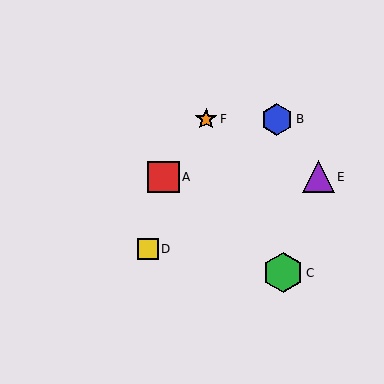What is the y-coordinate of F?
Object F is at y≈119.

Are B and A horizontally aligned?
No, B is at y≈119 and A is at y≈177.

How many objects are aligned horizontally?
2 objects (B, F) are aligned horizontally.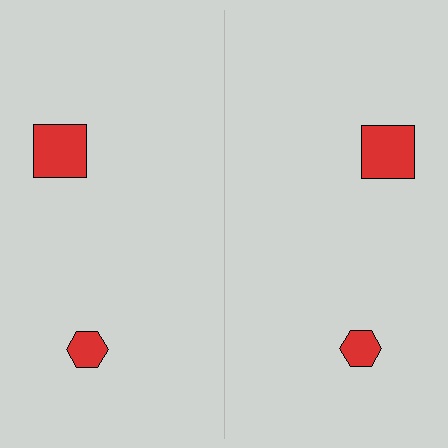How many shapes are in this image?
There are 4 shapes in this image.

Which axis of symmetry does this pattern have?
The pattern has a vertical axis of symmetry running through the center of the image.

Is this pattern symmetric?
Yes, this pattern has bilateral (reflection) symmetry.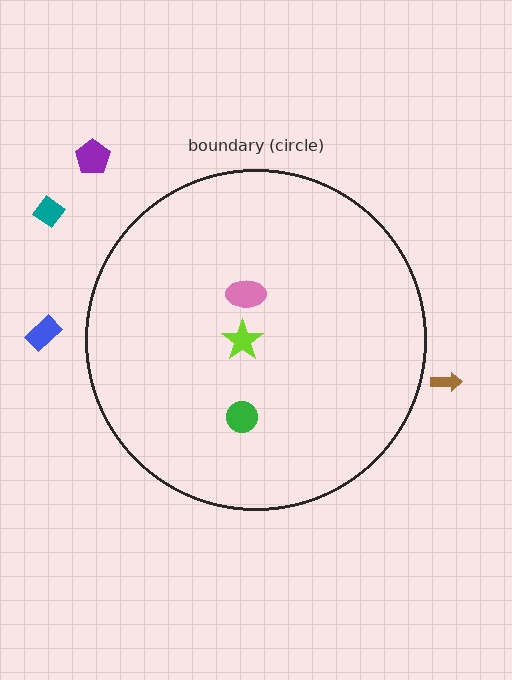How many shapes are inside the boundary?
3 inside, 4 outside.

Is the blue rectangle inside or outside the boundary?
Outside.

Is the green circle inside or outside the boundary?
Inside.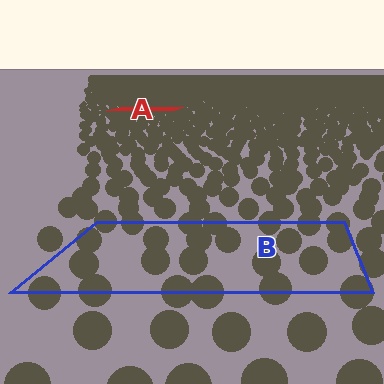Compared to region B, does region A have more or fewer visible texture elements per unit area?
Region A has more texture elements per unit area — they are packed more densely because it is farther away.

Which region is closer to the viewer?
Region B is closer. The texture elements there are larger and more spread out.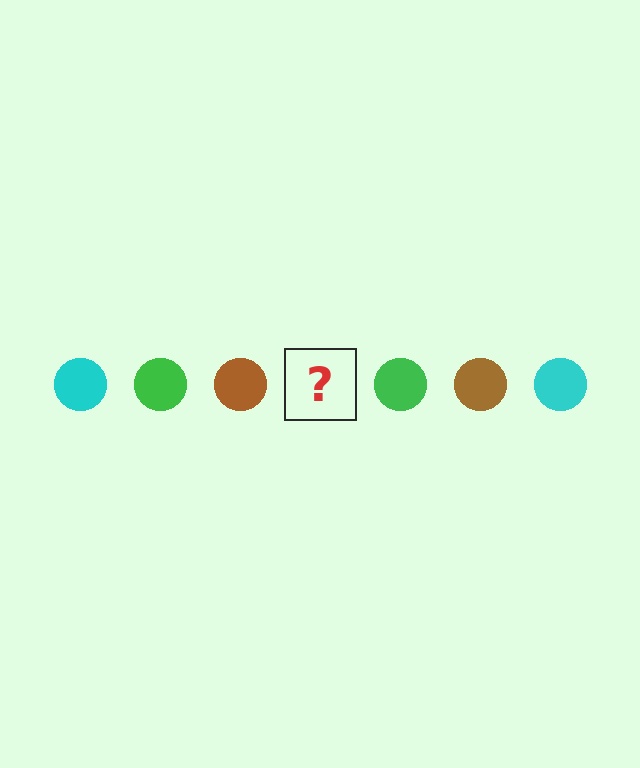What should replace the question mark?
The question mark should be replaced with a cyan circle.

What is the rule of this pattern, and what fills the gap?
The rule is that the pattern cycles through cyan, green, brown circles. The gap should be filled with a cyan circle.